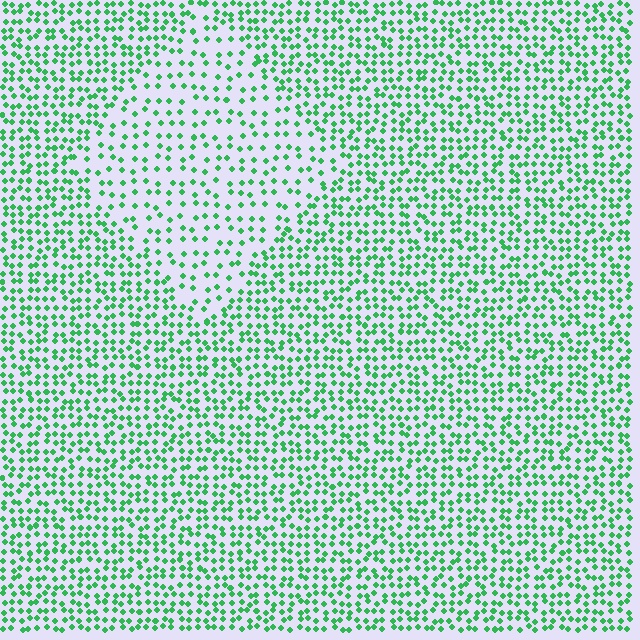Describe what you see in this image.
The image contains small green elements arranged at two different densities. A diamond-shaped region is visible where the elements are less densely packed than the surrounding area.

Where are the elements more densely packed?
The elements are more densely packed outside the diamond boundary.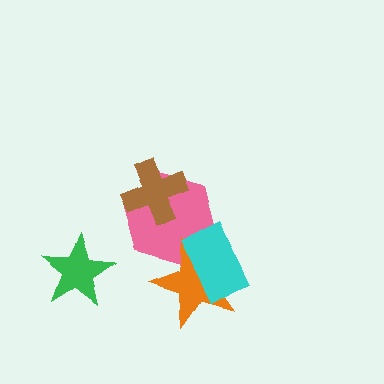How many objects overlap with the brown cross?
1 object overlaps with the brown cross.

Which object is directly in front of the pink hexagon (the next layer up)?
The brown cross is directly in front of the pink hexagon.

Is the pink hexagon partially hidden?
Yes, it is partially covered by another shape.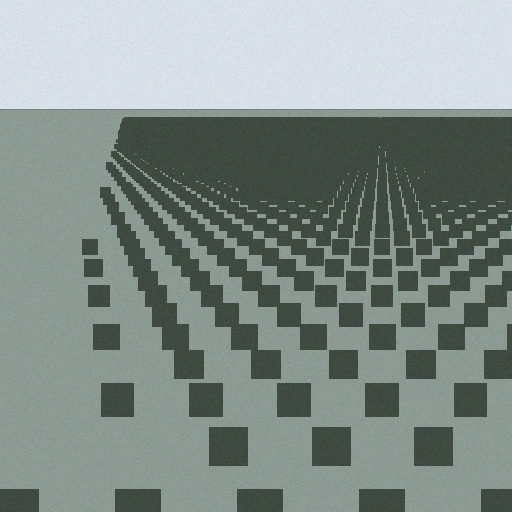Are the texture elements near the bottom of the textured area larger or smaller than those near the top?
Larger. Near the bottom, elements are closer to the viewer and appear at a bigger on-screen size.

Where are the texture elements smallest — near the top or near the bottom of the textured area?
Near the top.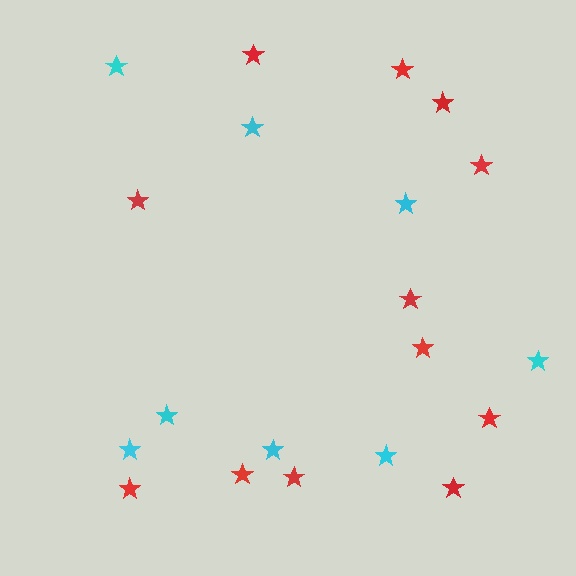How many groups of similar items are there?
There are 2 groups: one group of cyan stars (8) and one group of red stars (12).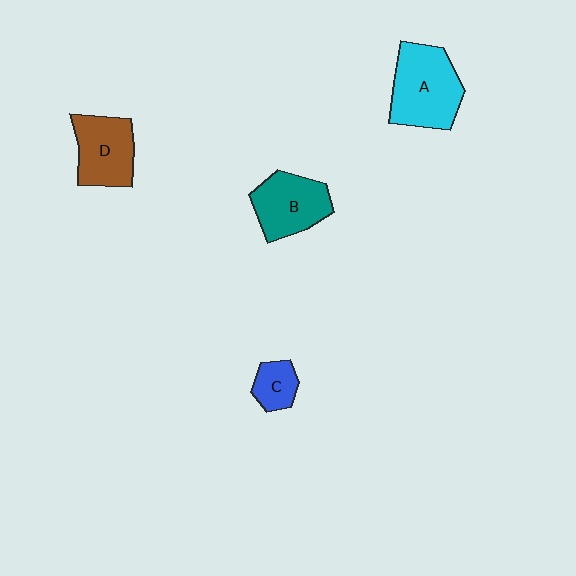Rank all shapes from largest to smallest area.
From largest to smallest: A (cyan), B (teal), D (brown), C (blue).